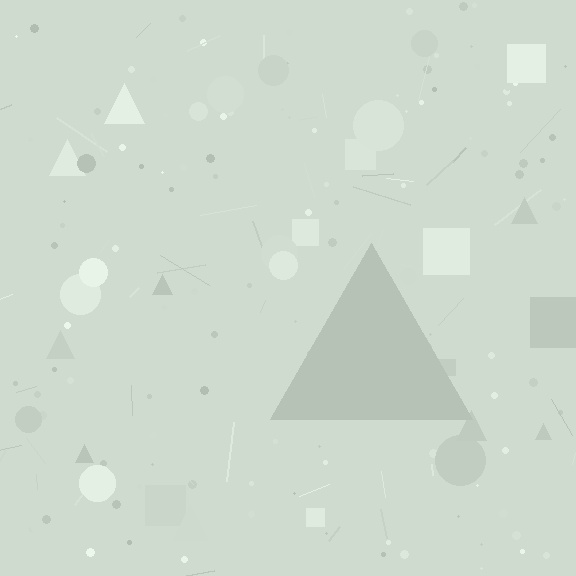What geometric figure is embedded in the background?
A triangle is embedded in the background.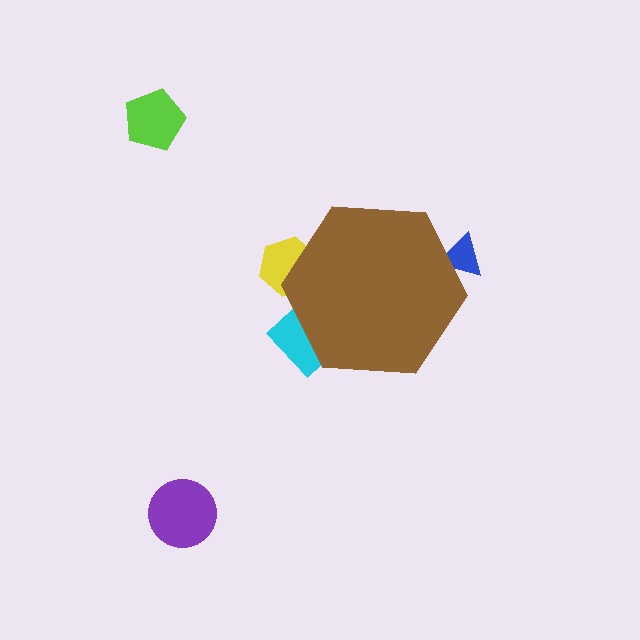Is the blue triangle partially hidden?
Yes, the blue triangle is partially hidden behind the brown hexagon.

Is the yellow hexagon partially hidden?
Yes, the yellow hexagon is partially hidden behind the brown hexagon.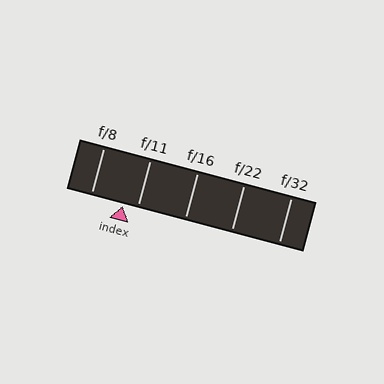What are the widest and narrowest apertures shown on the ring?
The widest aperture shown is f/8 and the narrowest is f/32.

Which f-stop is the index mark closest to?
The index mark is closest to f/11.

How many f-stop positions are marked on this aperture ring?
There are 5 f-stop positions marked.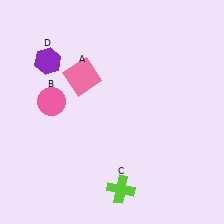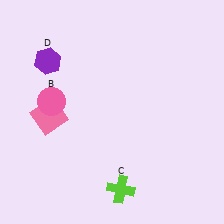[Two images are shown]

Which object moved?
The pink square (A) moved down.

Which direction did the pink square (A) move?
The pink square (A) moved down.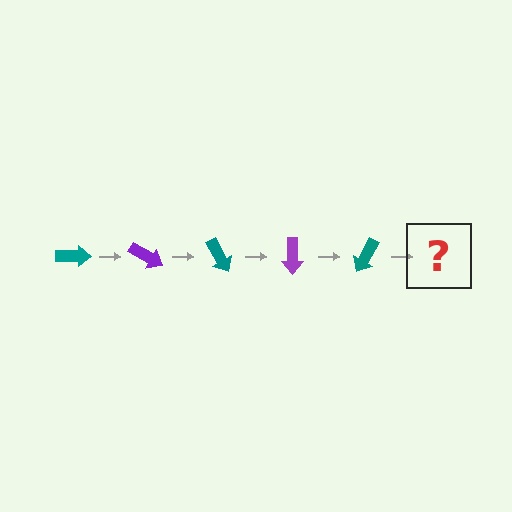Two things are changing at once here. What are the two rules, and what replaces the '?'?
The two rules are that it rotates 30 degrees each step and the color cycles through teal and purple. The '?' should be a purple arrow, rotated 150 degrees from the start.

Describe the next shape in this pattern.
It should be a purple arrow, rotated 150 degrees from the start.